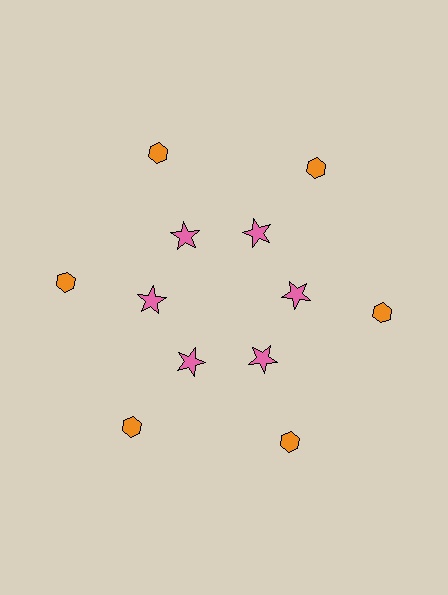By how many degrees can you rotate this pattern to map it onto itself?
The pattern maps onto itself every 60 degrees of rotation.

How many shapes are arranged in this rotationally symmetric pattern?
There are 12 shapes, arranged in 6 groups of 2.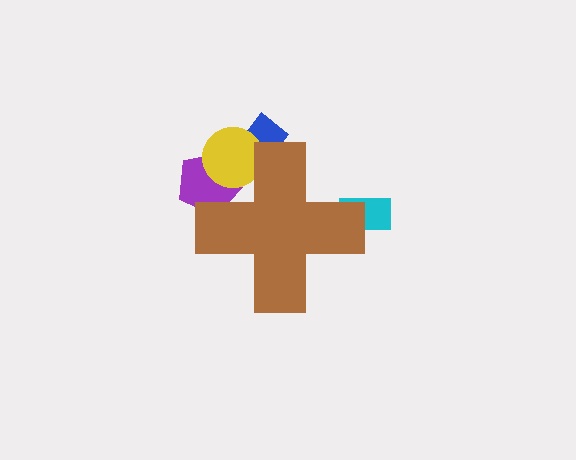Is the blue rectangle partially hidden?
Yes, the blue rectangle is partially hidden behind the brown cross.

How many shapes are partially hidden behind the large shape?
4 shapes are partially hidden.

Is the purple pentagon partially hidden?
Yes, the purple pentagon is partially hidden behind the brown cross.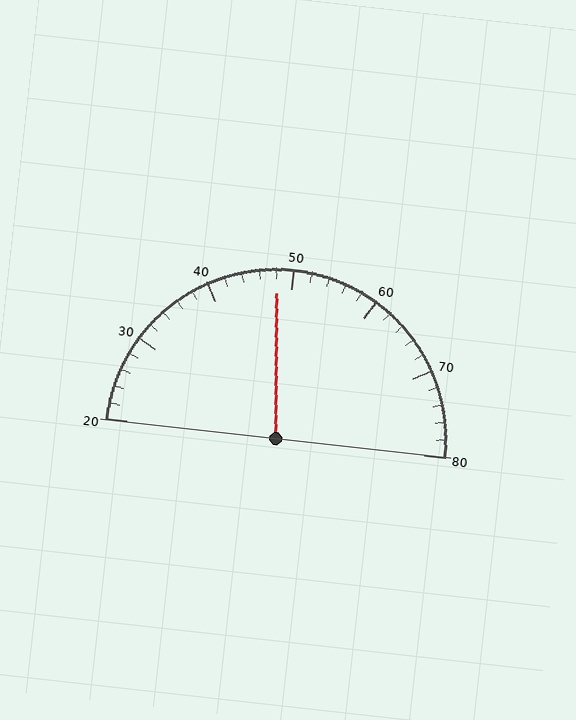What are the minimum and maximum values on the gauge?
The gauge ranges from 20 to 80.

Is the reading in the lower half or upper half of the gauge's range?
The reading is in the lower half of the range (20 to 80).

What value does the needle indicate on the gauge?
The needle indicates approximately 48.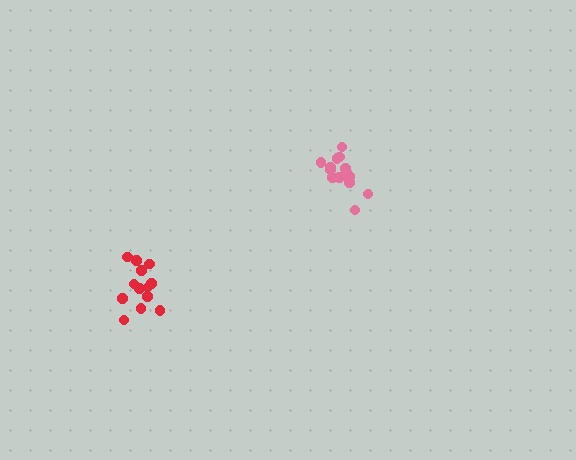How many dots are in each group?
Group 1: 13 dots, Group 2: 13 dots (26 total).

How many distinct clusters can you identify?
There are 2 distinct clusters.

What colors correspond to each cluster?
The clusters are colored: pink, red.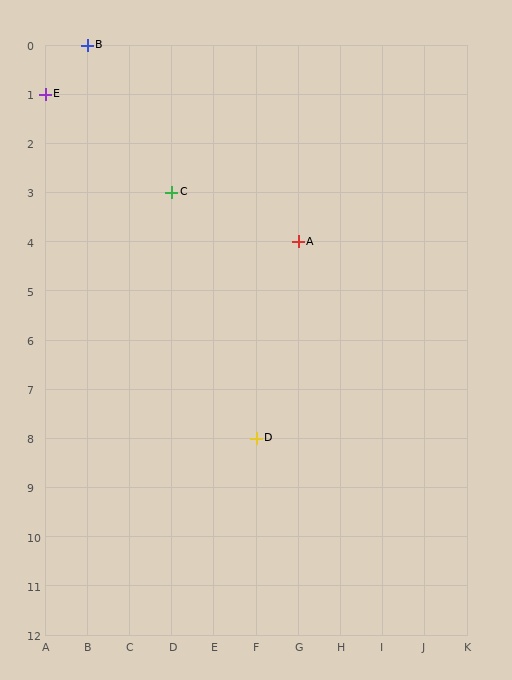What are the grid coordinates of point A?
Point A is at grid coordinates (G, 4).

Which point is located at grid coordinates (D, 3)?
Point C is at (D, 3).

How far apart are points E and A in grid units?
Points E and A are 6 columns and 3 rows apart (about 6.7 grid units diagonally).